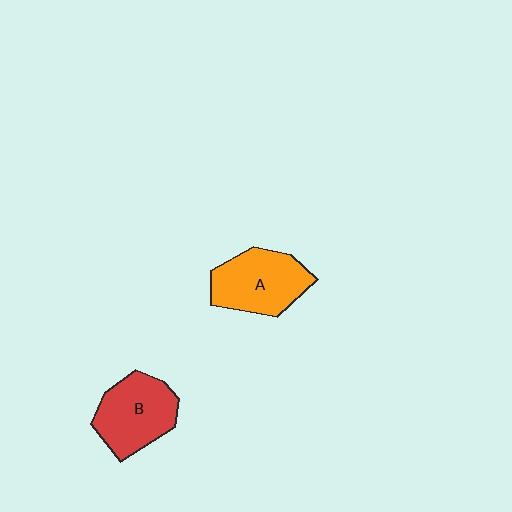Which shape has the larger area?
Shape A (orange).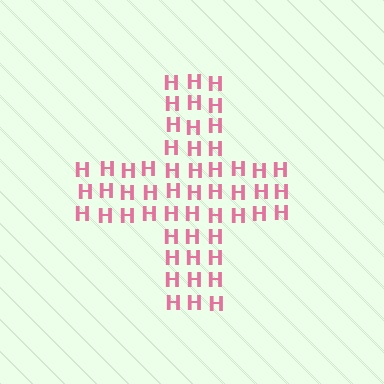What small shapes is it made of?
It is made of small letter H's.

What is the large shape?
The large shape is a cross.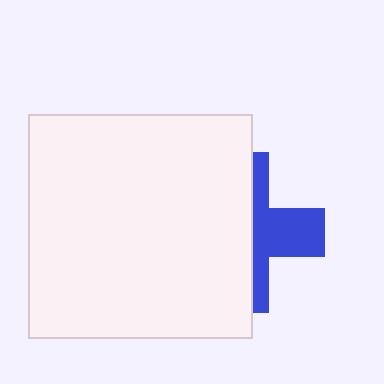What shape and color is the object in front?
The object in front is a white square.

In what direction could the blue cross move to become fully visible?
The blue cross could move right. That would shift it out from behind the white square entirely.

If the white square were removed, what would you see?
You would see the complete blue cross.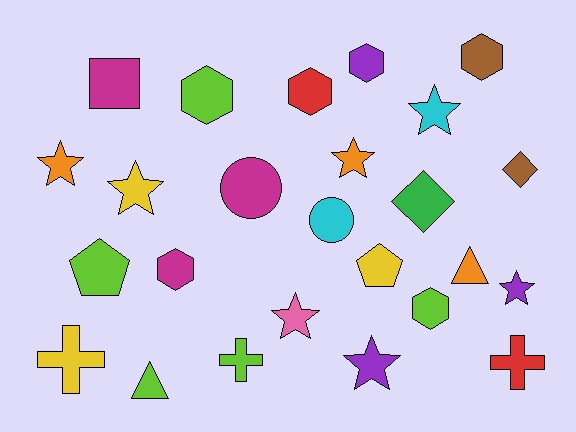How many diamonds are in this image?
There are 2 diamonds.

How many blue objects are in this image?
There are no blue objects.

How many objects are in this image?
There are 25 objects.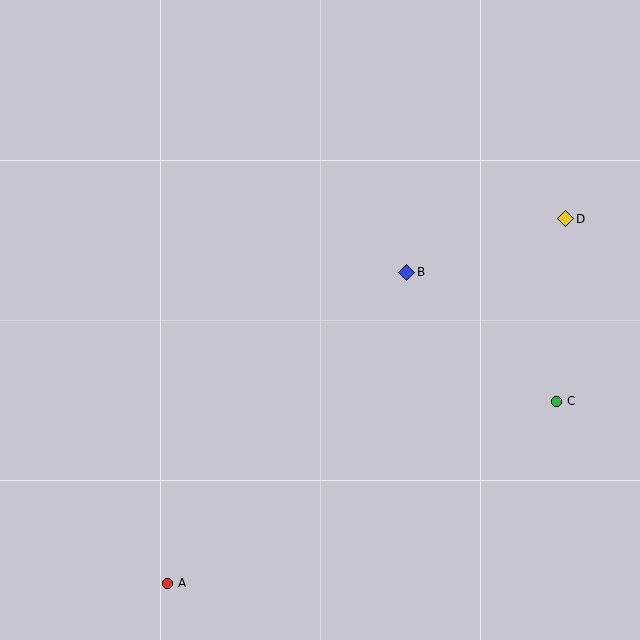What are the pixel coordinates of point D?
Point D is at (566, 219).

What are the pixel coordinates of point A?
Point A is at (168, 583).